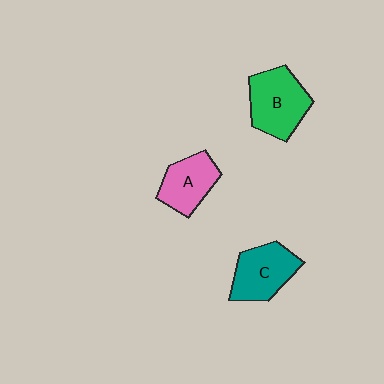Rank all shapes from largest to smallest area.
From largest to smallest: B (green), C (teal), A (pink).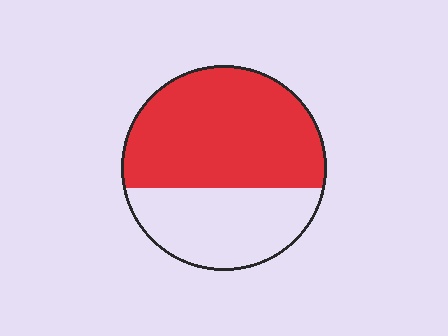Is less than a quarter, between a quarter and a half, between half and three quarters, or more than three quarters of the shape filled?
Between half and three quarters.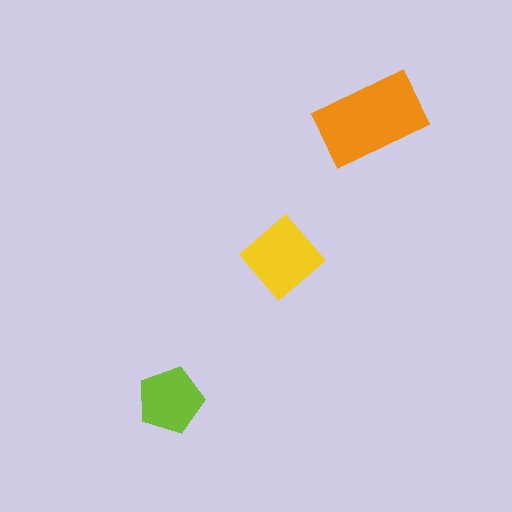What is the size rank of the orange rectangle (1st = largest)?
1st.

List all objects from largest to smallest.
The orange rectangle, the yellow diamond, the lime pentagon.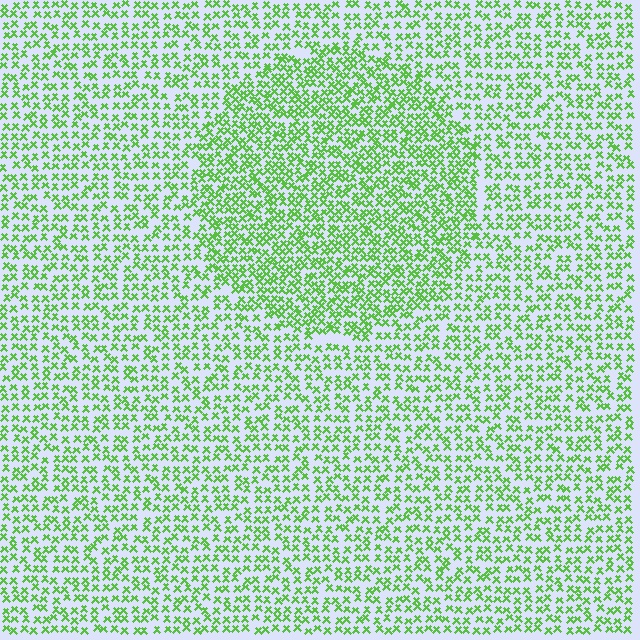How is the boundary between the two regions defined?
The boundary is defined by a change in element density (approximately 1.6x ratio). All elements are the same color, size, and shape.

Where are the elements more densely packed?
The elements are more densely packed inside the circle boundary.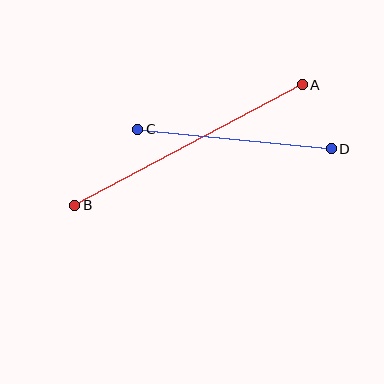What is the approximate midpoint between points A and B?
The midpoint is at approximately (188, 145) pixels.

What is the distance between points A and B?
The distance is approximately 257 pixels.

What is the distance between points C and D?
The distance is approximately 194 pixels.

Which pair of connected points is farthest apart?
Points A and B are farthest apart.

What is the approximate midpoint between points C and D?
The midpoint is at approximately (235, 139) pixels.